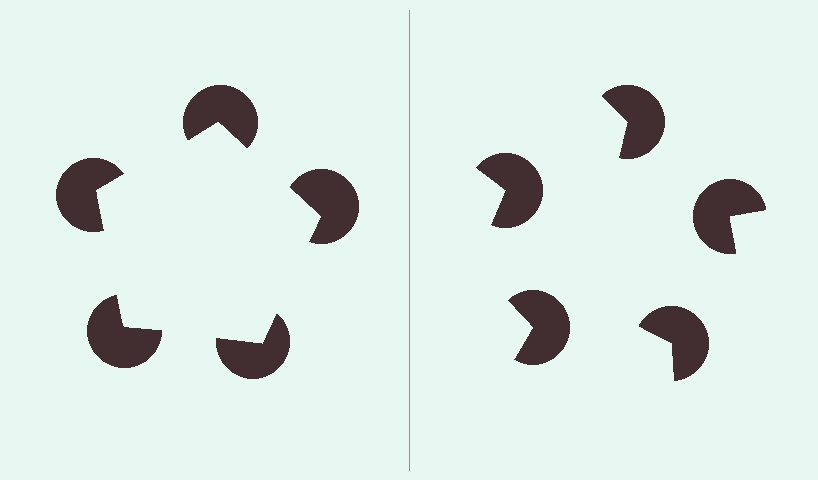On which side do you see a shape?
An illusory pentagon appears on the left side. On the right side the wedge cuts are rotated, so no coherent shape forms.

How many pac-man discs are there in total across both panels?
10 — 5 on each side.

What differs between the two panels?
The pac-man discs are positioned identically on both sides; only the wedge orientations differ. On the left they align to a pentagon; on the right they are misaligned.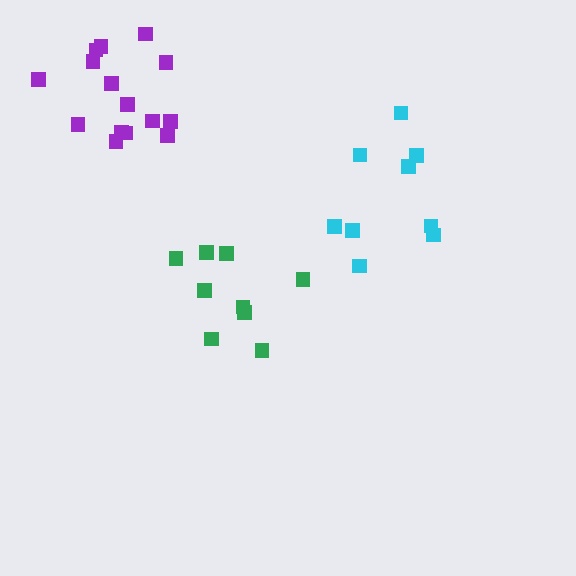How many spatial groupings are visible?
There are 3 spatial groupings.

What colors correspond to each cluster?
The clusters are colored: green, purple, cyan.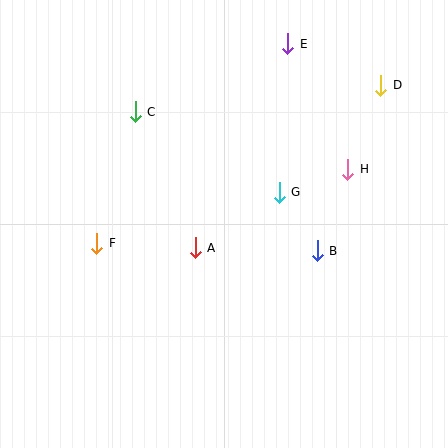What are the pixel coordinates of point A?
Point A is at (195, 248).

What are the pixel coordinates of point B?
Point B is at (317, 251).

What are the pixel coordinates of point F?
Point F is at (97, 243).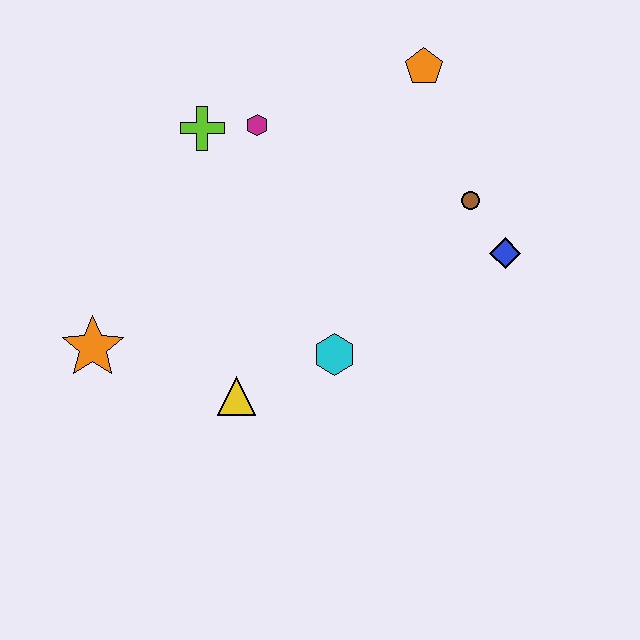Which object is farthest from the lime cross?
The blue diamond is farthest from the lime cross.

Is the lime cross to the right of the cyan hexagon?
No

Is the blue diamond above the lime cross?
No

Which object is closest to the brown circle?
The blue diamond is closest to the brown circle.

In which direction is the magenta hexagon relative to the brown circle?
The magenta hexagon is to the left of the brown circle.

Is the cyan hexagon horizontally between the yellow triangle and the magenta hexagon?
No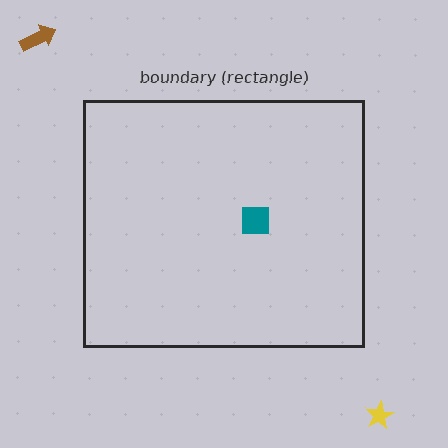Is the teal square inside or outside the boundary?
Inside.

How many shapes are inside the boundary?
1 inside, 2 outside.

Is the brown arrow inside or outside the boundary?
Outside.